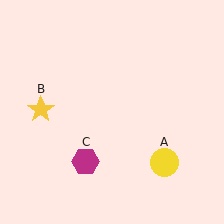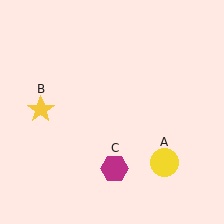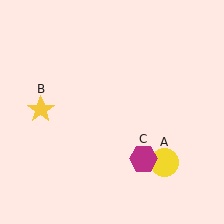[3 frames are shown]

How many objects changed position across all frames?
1 object changed position: magenta hexagon (object C).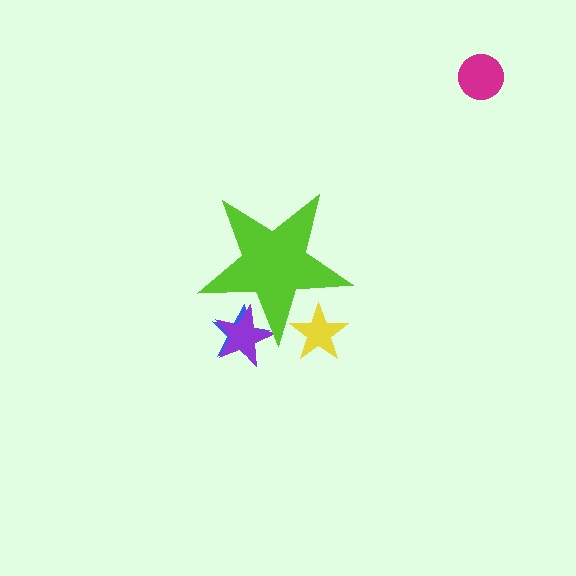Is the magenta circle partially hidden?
No, the magenta circle is fully visible.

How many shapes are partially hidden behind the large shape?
3 shapes are partially hidden.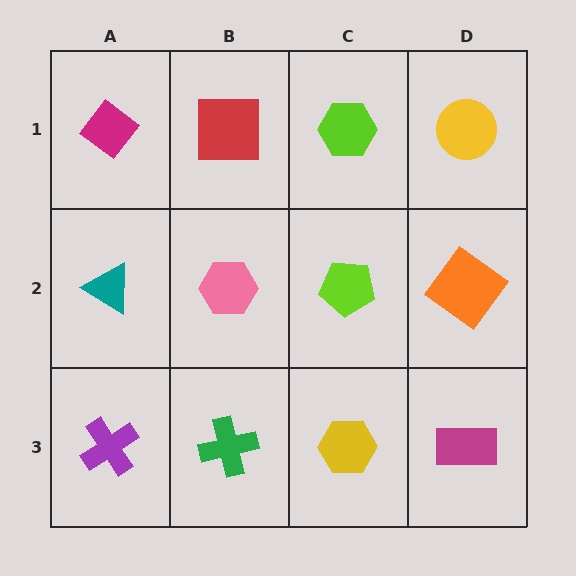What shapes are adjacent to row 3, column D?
An orange diamond (row 2, column D), a yellow hexagon (row 3, column C).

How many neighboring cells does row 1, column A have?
2.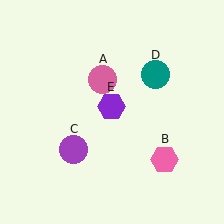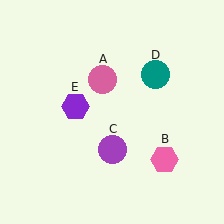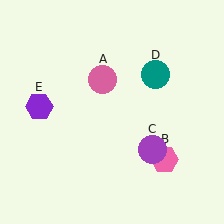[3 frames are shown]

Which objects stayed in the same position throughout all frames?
Pink circle (object A) and pink hexagon (object B) and teal circle (object D) remained stationary.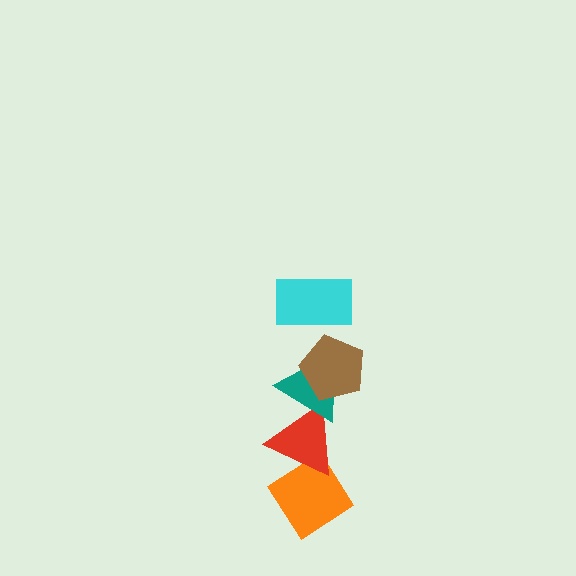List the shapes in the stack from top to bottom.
From top to bottom: the cyan rectangle, the brown pentagon, the teal triangle, the red triangle, the orange diamond.